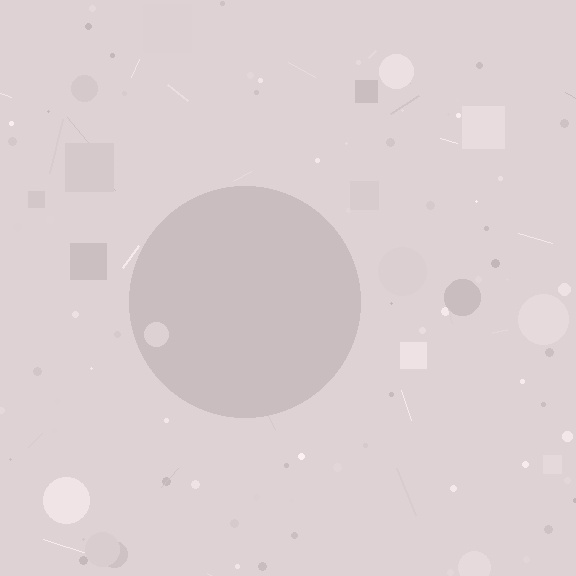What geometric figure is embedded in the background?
A circle is embedded in the background.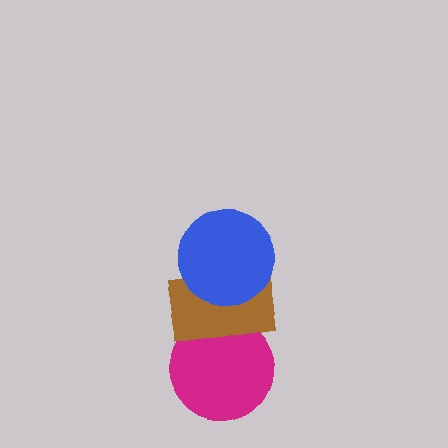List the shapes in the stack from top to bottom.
From top to bottom: the blue circle, the brown rectangle, the magenta circle.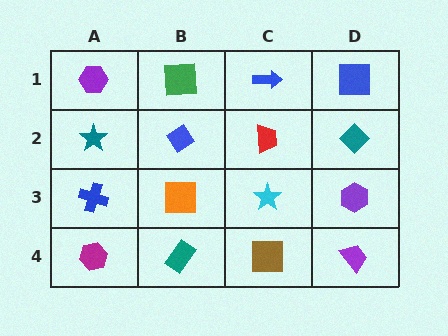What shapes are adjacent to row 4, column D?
A purple hexagon (row 3, column D), a brown square (row 4, column C).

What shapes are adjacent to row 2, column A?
A purple hexagon (row 1, column A), a blue cross (row 3, column A), a blue diamond (row 2, column B).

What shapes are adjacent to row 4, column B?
An orange square (row 3, column B), a magenta hexagon (row 4, column A), a brown square (row 4, column C).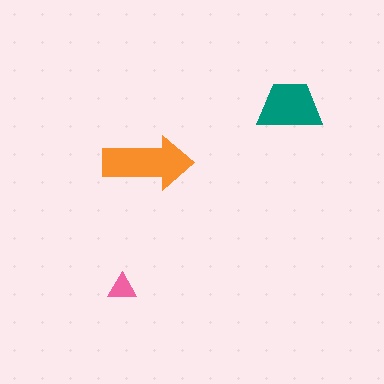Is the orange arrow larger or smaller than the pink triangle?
Larger.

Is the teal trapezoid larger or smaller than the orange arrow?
Smaller.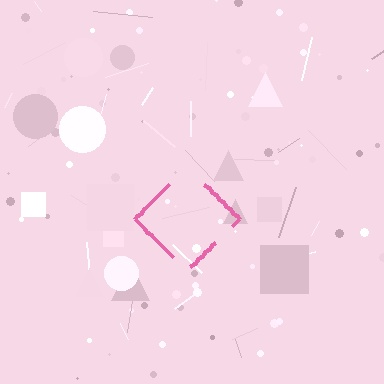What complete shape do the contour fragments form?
The contour fragments form a diamond.